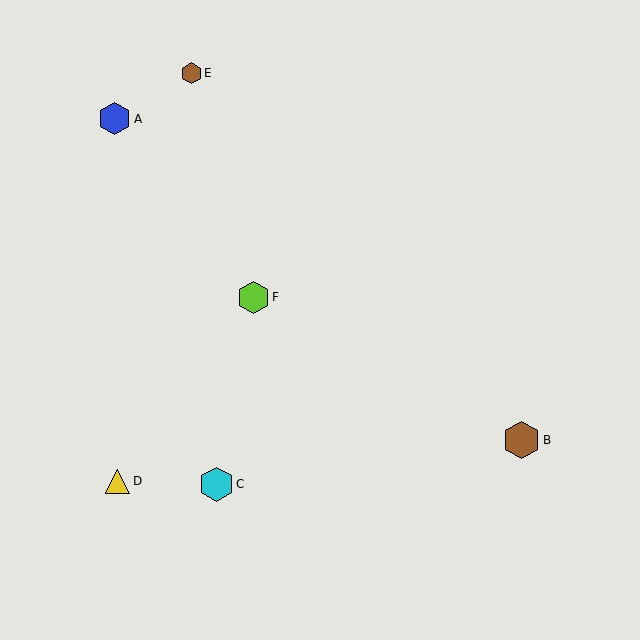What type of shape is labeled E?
Shape E is a brown hexagon.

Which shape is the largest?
The brown hexagon (labeled B) is the largest.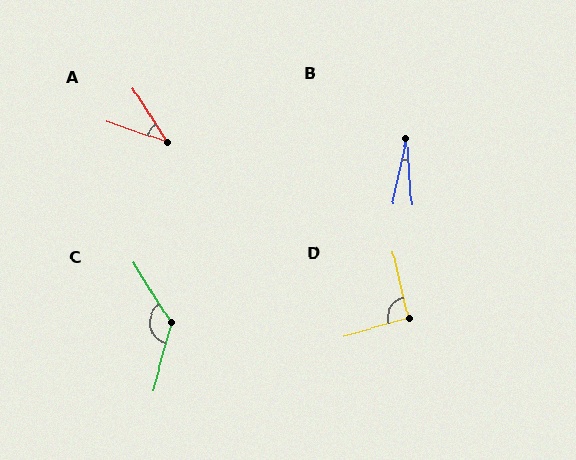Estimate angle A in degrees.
Approximately 39 degrees.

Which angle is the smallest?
B, at approximately 16 degrees.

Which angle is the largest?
C, at approximately 133 degrees.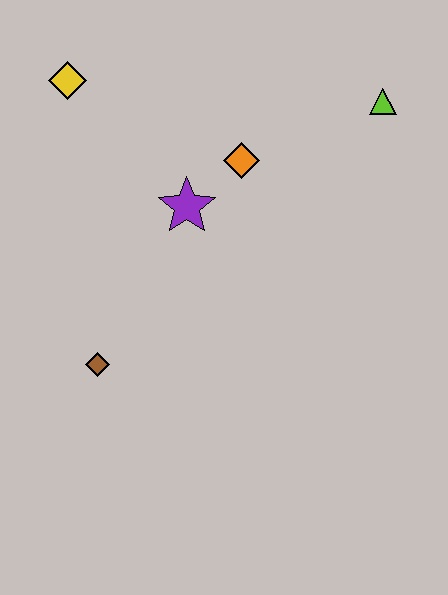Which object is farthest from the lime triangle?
The brown diamond is farthest from the lime triangle.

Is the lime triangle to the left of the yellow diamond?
No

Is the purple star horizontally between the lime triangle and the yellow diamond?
Yes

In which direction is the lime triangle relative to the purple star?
The lime triangle is to the right of the purple star.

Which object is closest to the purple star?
The orange diamond is closest to the purple star.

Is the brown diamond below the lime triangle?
Yes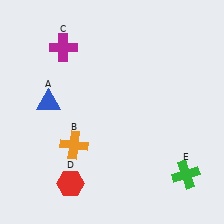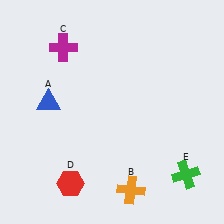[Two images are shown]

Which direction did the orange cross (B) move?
The orange cross (B) moved right.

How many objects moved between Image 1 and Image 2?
1 object moved between the two images.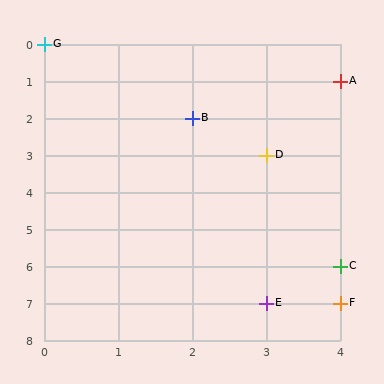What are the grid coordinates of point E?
Point E is at grid coordinates (3, 7).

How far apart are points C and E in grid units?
Points C and E are 1 column and 1 row apart (about 1.4 grid units diagonally).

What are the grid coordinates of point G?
Point G is at grid coordinates (0, 0).